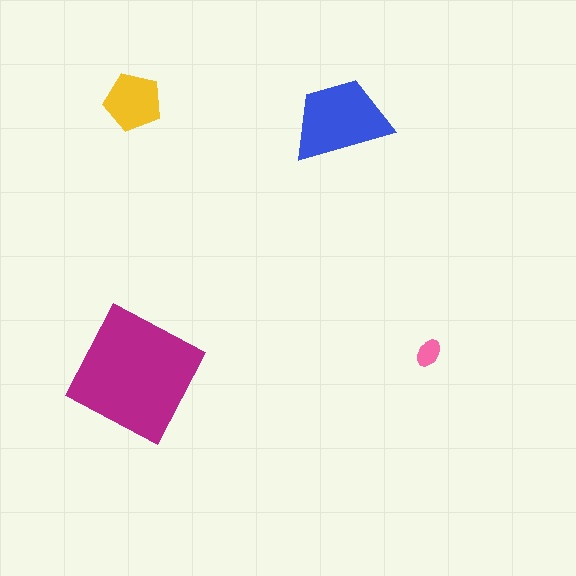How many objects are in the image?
There are 4 objects in the image.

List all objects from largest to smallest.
The magenta square, the blue trapezoid, the yellow pentagon, the pink ellipse.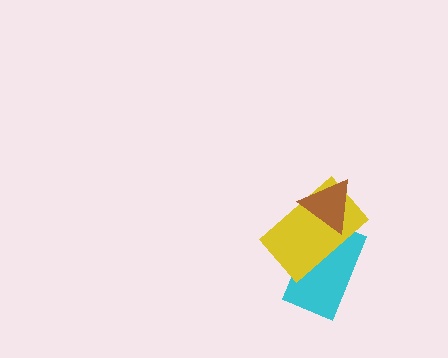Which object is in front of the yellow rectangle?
The brown triangle is in front of the yellow rectangle.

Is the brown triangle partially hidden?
No, no other shape covers it.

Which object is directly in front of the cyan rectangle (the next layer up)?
The yellow rectangle is directly in front of the cyan rectangle.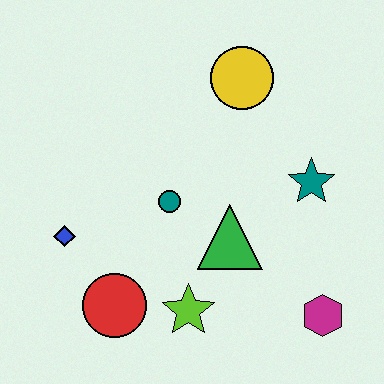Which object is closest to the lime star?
The red circle is closest to the lime star.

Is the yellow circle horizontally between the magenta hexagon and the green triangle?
Yes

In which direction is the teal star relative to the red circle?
The teal star is to the right of the red circle.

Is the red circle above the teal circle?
No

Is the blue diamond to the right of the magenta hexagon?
No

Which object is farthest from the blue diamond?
The magenta hexagon is farthest from the blue diamond.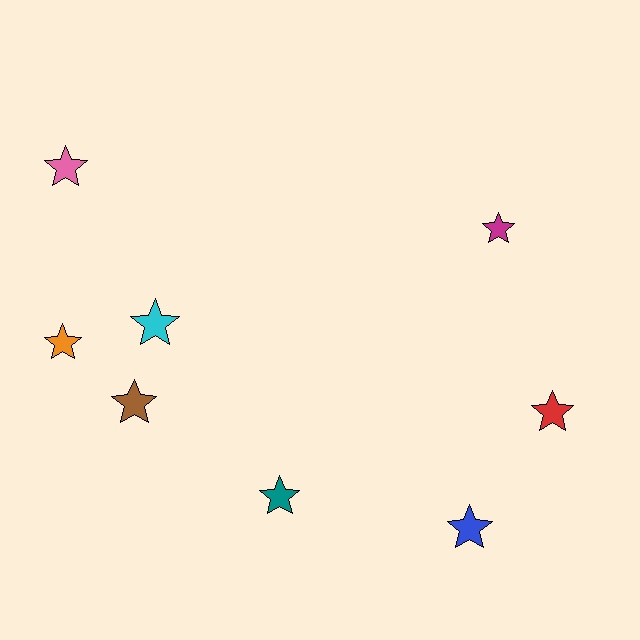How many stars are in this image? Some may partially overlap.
There are 8 stars.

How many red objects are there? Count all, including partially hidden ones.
There is 1 red object.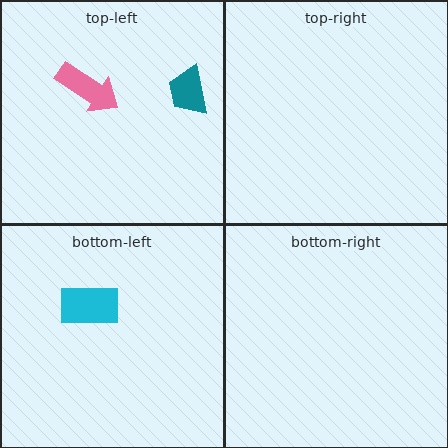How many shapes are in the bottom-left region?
1.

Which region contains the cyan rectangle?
The bottom-left region.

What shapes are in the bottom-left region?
The cyan rectangle.